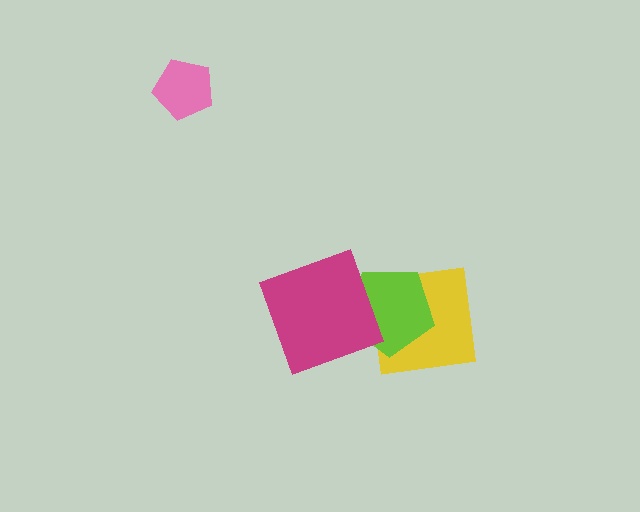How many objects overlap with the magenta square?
1 object overlaps with the magenta square.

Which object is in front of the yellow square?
The lime pentagon is in front of the yellow square.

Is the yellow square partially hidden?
Yes, it is partially covered by another shape.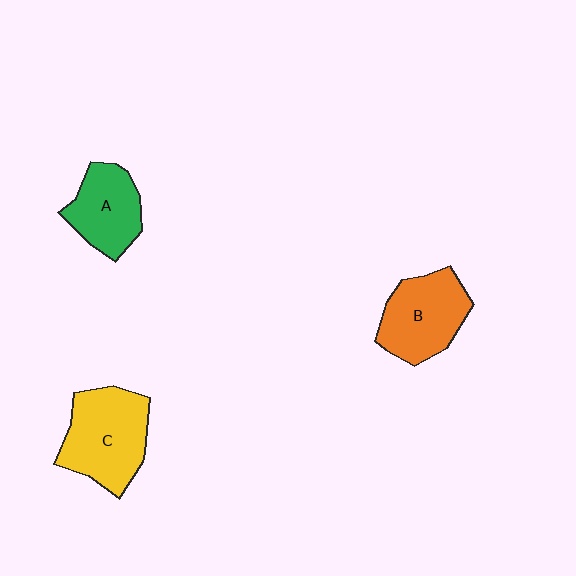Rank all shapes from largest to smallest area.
From largest to smallest: C (yellow), B (orange), A (green).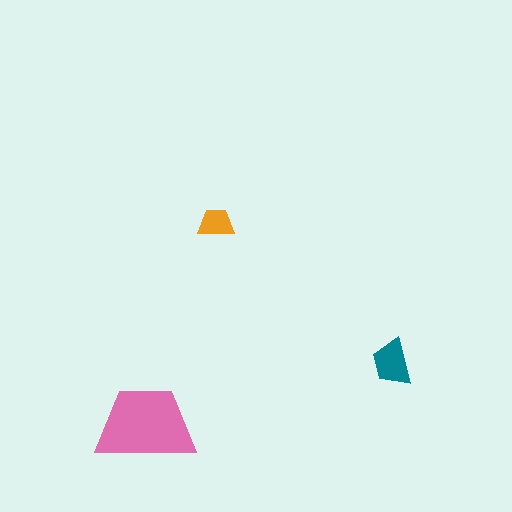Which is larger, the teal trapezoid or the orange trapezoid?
The teal one.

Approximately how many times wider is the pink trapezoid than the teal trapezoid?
About 2 times wider.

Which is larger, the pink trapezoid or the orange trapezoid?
The pink one.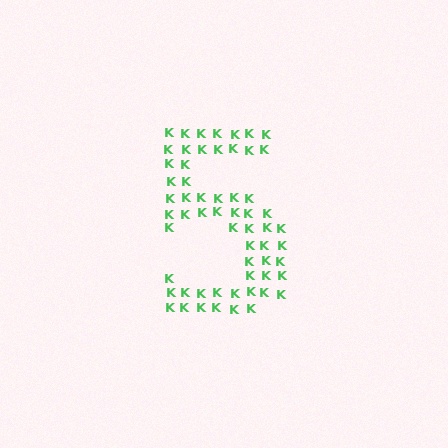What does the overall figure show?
The overall figure shows the digit 5.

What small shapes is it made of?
It is made of small letter K's.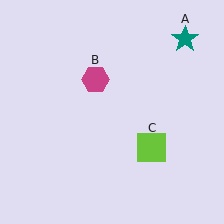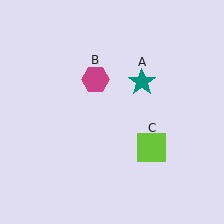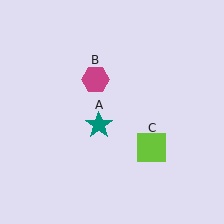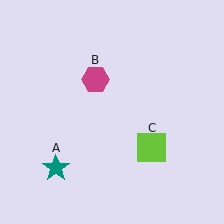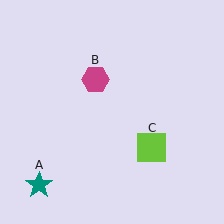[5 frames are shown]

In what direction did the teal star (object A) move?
The teal star (object A) moved down and to the left.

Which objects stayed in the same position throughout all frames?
Magenta hexagon (object B) and lime square (object C) remained stationary.